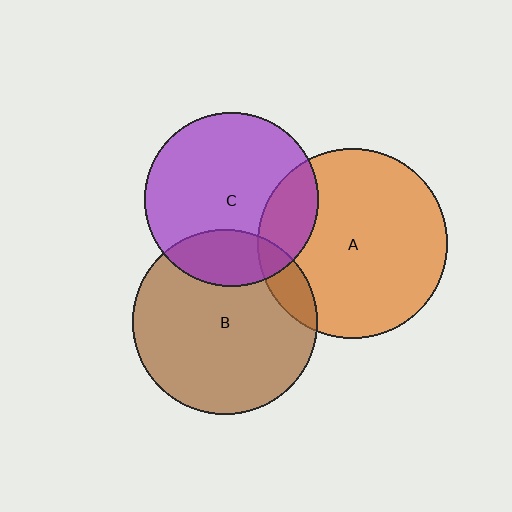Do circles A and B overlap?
Yes.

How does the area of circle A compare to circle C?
Approximately 1.2 times.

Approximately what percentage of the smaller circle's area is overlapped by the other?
Approximately 10%.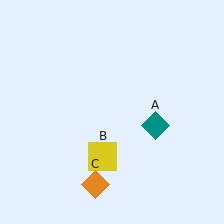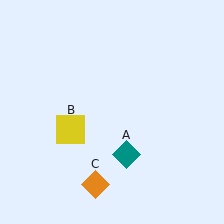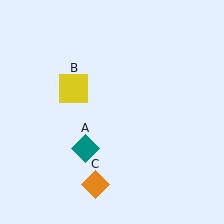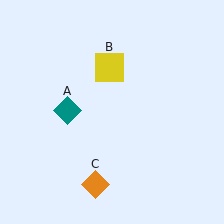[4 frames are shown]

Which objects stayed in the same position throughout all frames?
Orange diamond (object C) remained stationary.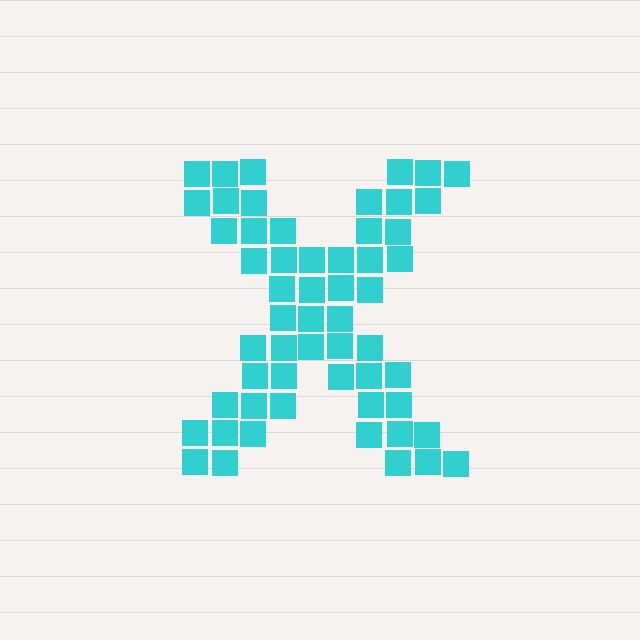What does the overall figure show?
The overall figure shows the letter X.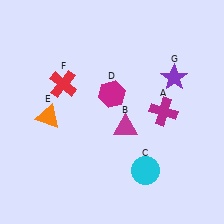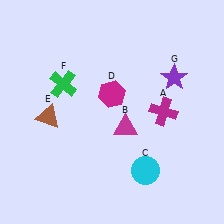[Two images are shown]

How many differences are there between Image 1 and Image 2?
There are 2 differences between the two images.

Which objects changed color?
E changed from orange to brown. F changed from red to green.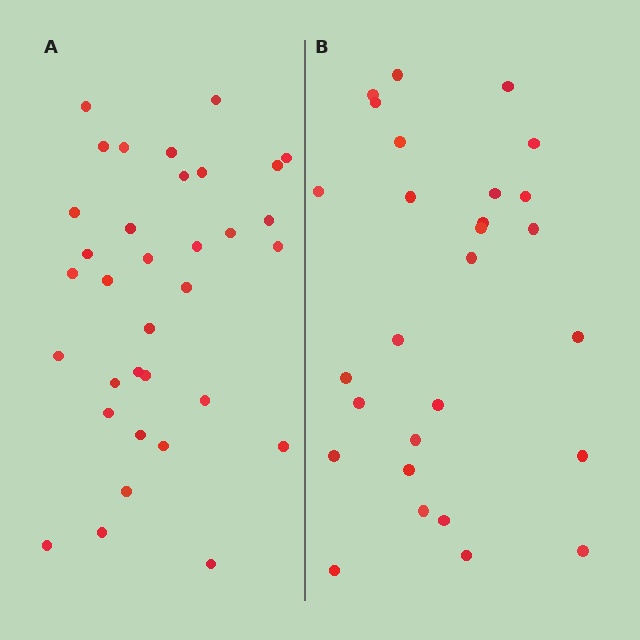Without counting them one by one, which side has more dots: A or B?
Region A (the left region) has more dots.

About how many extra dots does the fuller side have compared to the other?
Region A has about 6 more dots than region B.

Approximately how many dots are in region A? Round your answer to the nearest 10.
About 30 dots. (The exact count is 34, which rounds to 30.)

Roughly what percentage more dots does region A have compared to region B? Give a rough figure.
About 20% more.